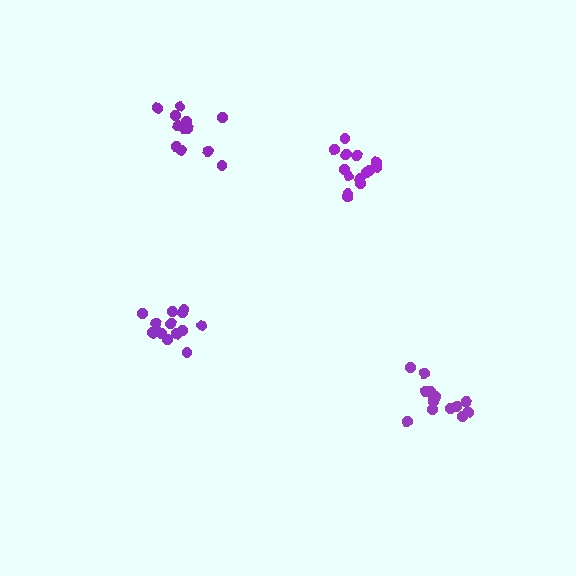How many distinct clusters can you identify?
There are 4 distinct clusters.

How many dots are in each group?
Group 1: 15 dots, Group 2: 14 dots, Group 3: 13 dots, Group 4: 14 dots (56 total).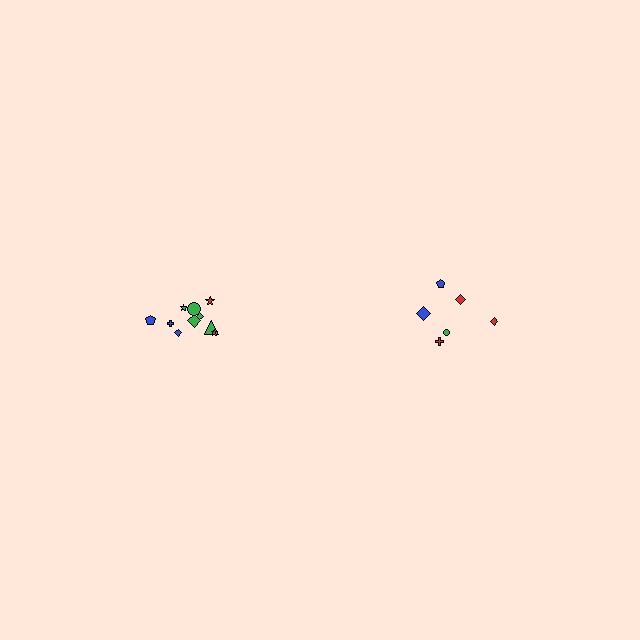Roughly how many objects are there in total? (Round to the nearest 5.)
Roughly 15 objects in total.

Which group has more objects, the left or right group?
The left group.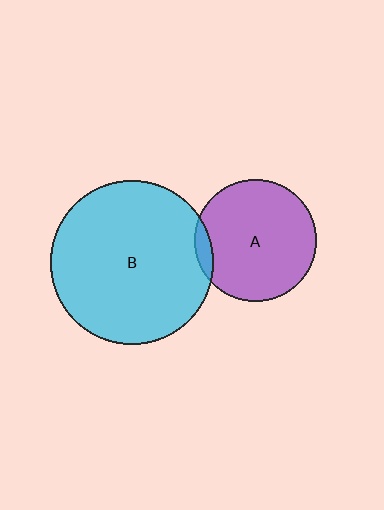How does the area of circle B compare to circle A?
Approximately 1.8 times.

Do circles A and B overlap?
Yes.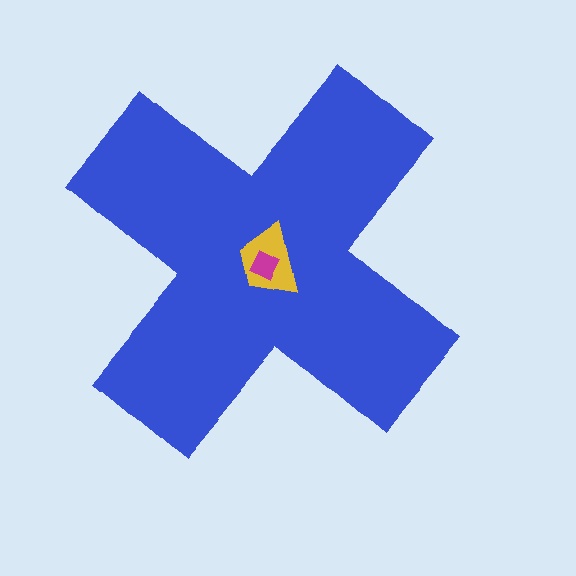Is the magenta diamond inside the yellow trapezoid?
Yes.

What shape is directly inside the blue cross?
The yellow trapezoid.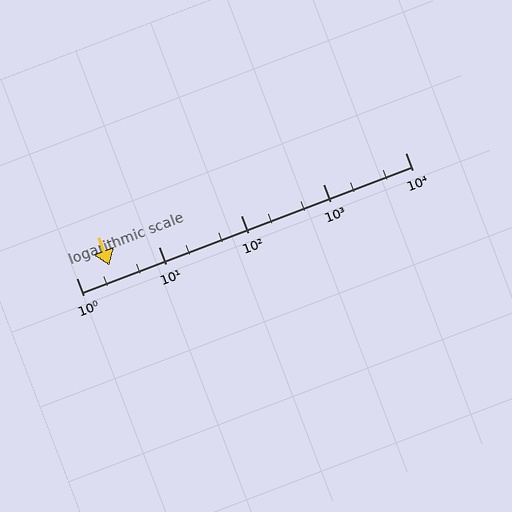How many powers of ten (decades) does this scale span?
The scale spans 4 decades, from 1 to 10000.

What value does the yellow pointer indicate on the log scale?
The pointer indicates approximately 2.5.